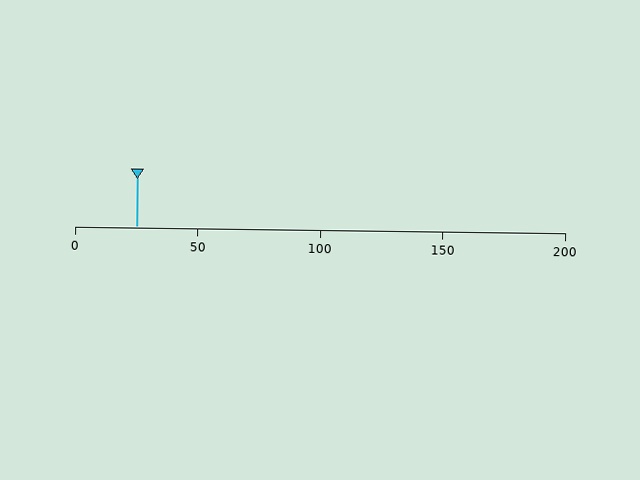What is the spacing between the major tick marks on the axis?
The major ticks are spaced 50 apart.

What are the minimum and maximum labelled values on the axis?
The axis runs from 0 to 200.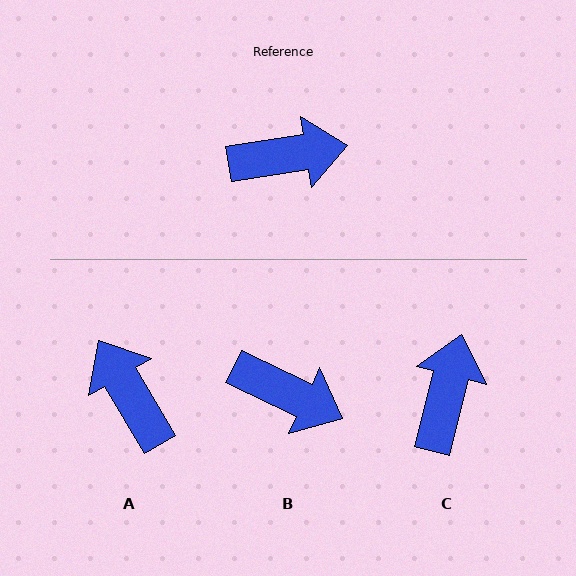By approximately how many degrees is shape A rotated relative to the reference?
Approximately 112 degrees counter-clockwise.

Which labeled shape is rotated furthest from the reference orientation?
A, about 112 degrees away.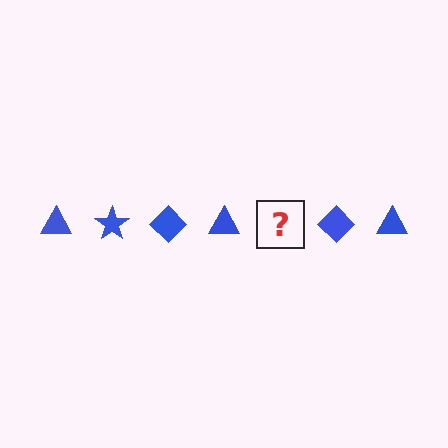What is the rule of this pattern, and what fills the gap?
The rule is that the pattern cycles through triangle, star, diamond shapes in blue. The gap should be filled with a blue star.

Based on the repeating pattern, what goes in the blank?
The blank should be a blue star.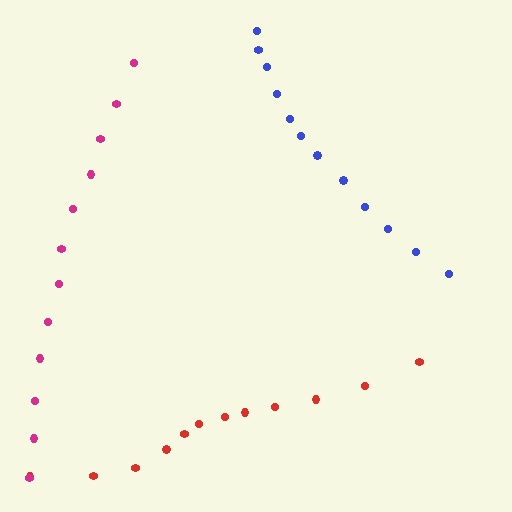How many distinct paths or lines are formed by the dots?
There are 3 distinct paths.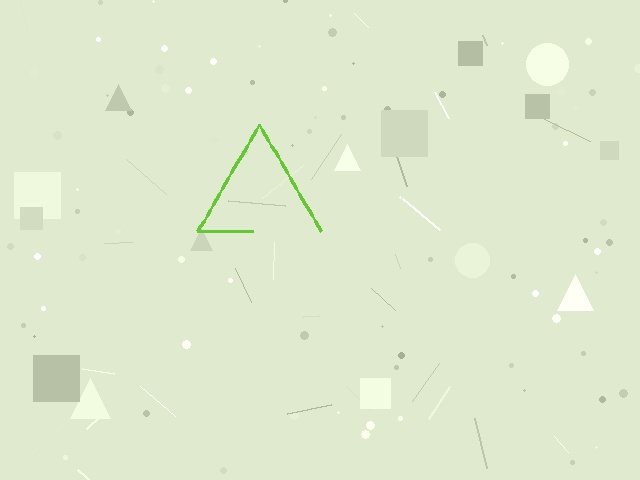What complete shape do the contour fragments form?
The contour fragments form a triangle.